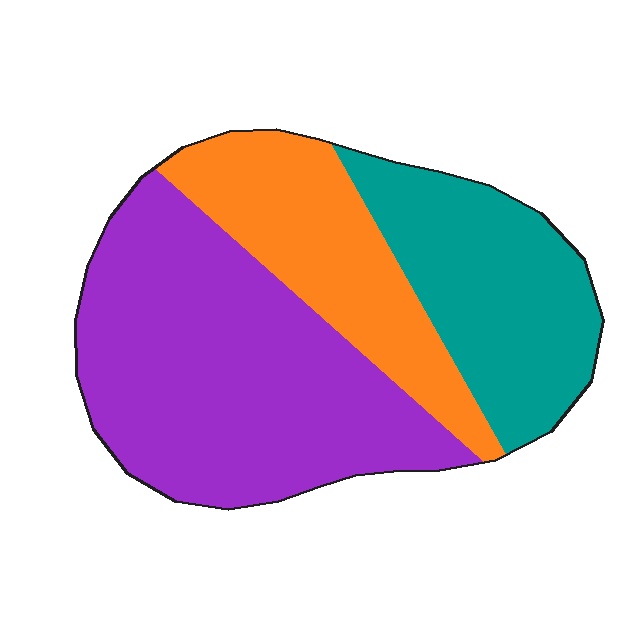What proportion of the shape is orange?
Orange takes up about one quarter (1/4) of the shape.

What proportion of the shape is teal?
Teal covers roughly 25% of the shape.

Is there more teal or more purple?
Purple.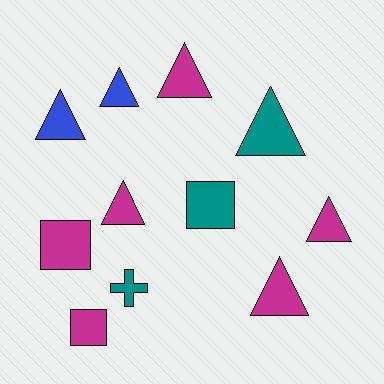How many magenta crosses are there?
There are no magenta crosses.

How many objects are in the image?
There are 11 objects.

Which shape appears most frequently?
Triangle, with 7 objects.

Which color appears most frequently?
Magenta, with 6 objects.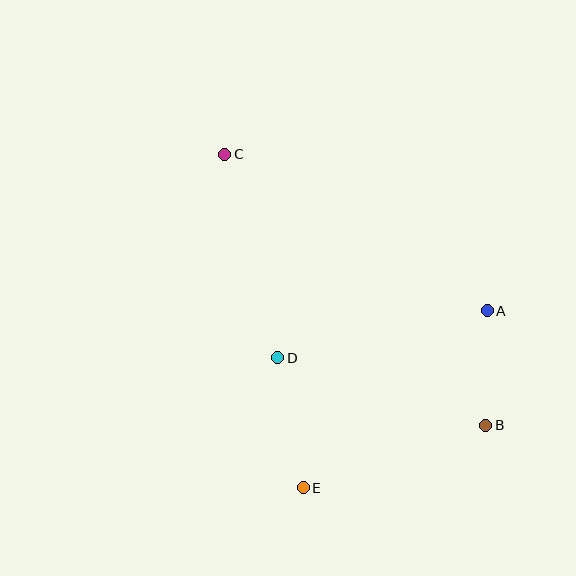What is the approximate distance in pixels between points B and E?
The distance between B and E is approximately 193 pixels.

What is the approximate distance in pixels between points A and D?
The distance between A and D is approximately 214 pixels.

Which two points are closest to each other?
Points A and B are closest to each other.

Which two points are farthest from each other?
Points B and C are farthest from each other.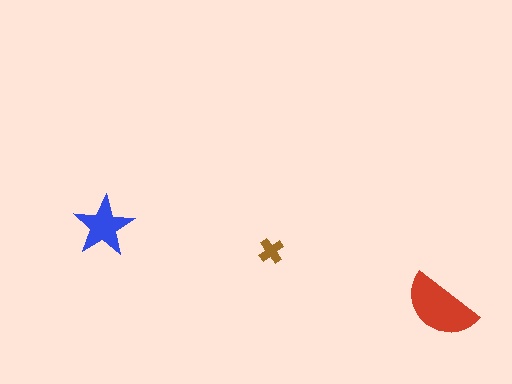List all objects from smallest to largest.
The brown cross, the blue star, the red semicircle.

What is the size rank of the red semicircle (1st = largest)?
1st.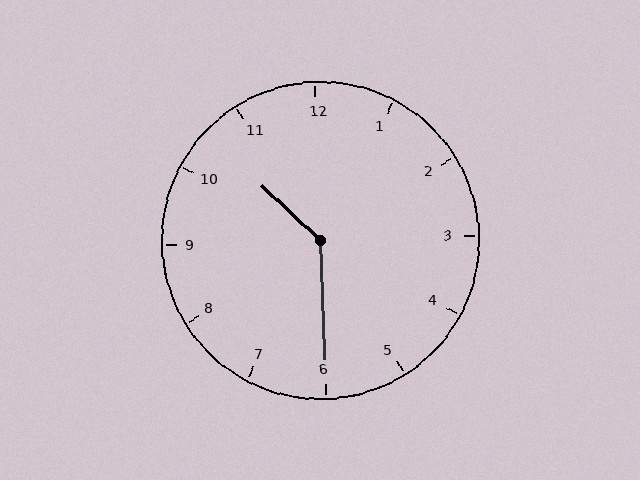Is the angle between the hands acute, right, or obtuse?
It is obtuse.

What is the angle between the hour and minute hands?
Approximately 135 degrees.